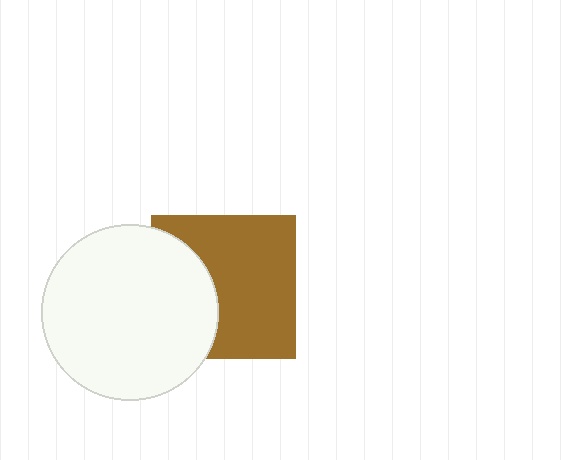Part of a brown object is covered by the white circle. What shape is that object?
It is a square.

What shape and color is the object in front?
The object in front is a white circle.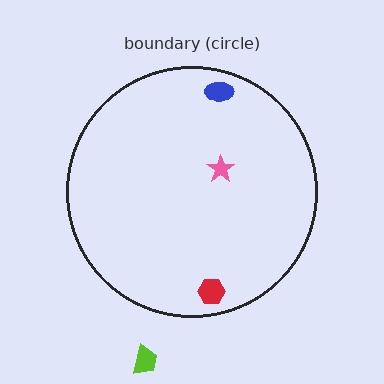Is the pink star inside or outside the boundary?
Inside.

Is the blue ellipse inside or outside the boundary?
Inside.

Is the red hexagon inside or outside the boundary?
Inside.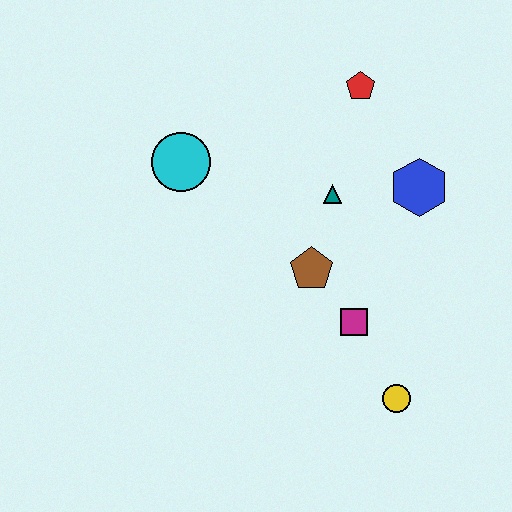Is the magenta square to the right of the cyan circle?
Yes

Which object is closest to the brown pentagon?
The magenta square is closest to the brown pentagon.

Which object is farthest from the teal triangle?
The yellow circle is farthest from the teal triangle.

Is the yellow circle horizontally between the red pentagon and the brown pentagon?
No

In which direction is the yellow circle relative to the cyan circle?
The yellow circle is below the cyan circle.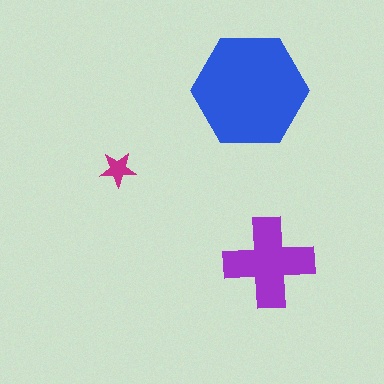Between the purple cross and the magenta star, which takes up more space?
The purple cross.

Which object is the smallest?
The magenta star.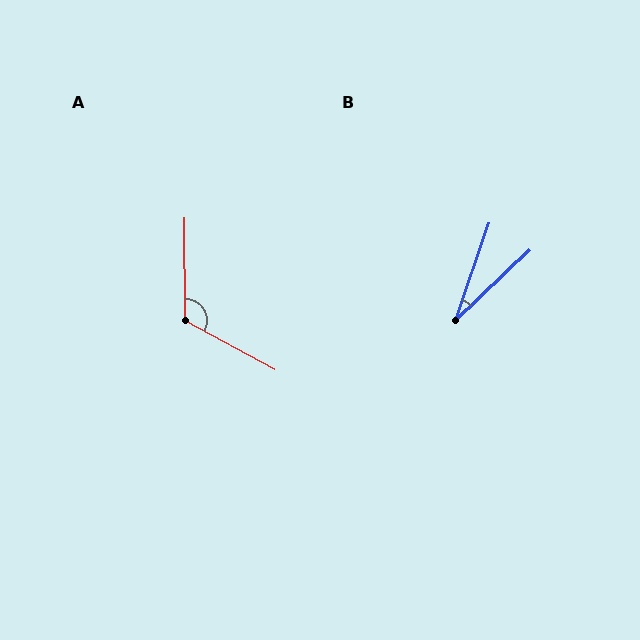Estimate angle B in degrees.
Approximately 28 degrees.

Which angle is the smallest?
B, at approximately 28 degrees.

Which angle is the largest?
A, at approximately 118 degrees.